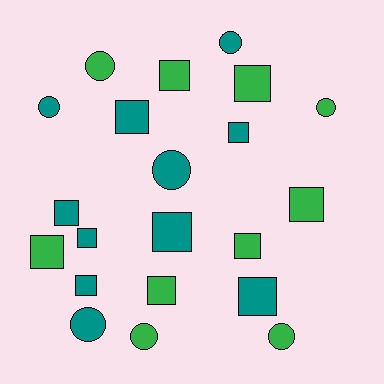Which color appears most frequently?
Teal, with 11 objects.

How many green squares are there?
There are 6 green squares.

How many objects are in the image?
There are 21 objects.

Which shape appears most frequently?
Square, with 13 objects.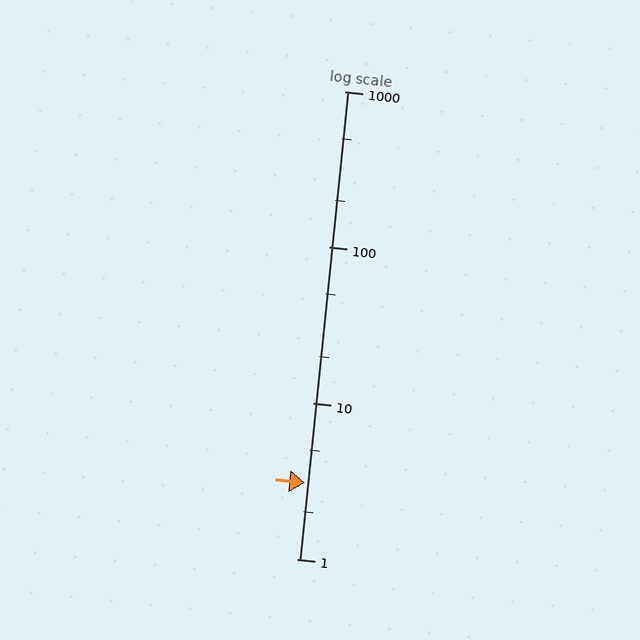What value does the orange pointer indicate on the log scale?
The pointer indicates approximately 3.1.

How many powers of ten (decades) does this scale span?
The scale spans 3 decades, from 1 to 1000.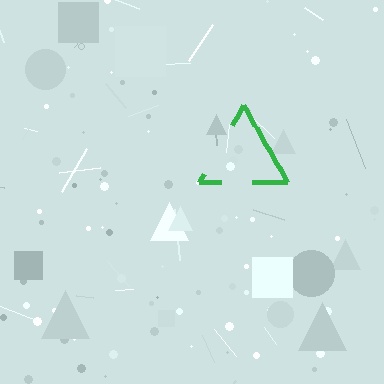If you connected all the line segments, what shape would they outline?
They would outline a triangle.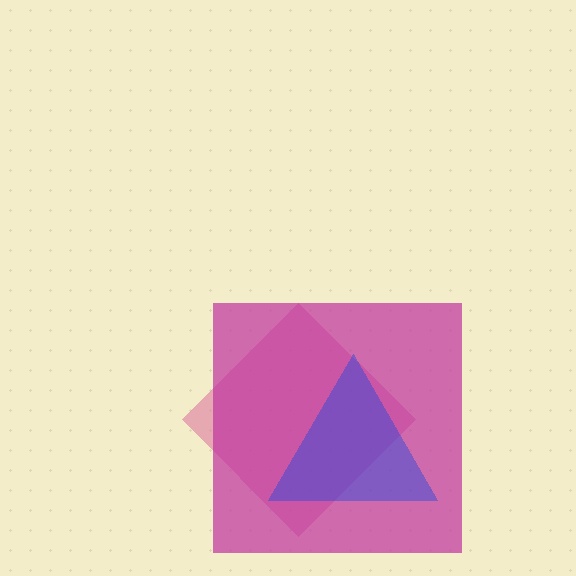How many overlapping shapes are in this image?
There are 3 overlapping shapes in the image.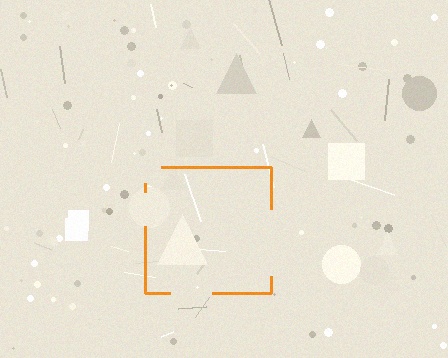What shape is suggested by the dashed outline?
The dashed outline suggests a square.